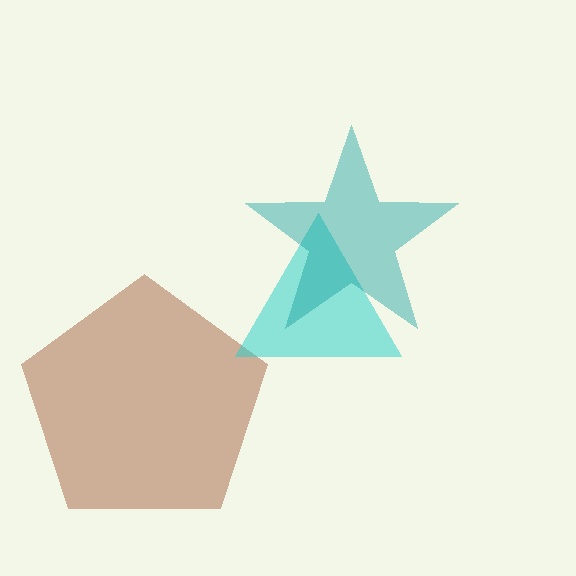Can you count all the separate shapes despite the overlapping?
Yes, there are 3 separate shapes.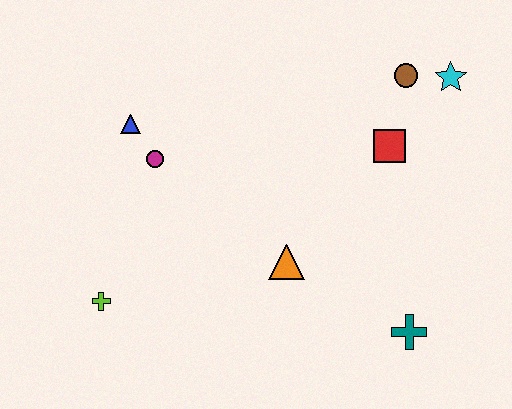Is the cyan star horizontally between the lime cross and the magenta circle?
No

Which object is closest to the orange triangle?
The teal cross is closest to the orange triangle.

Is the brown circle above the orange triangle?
Yes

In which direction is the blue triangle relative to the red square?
The blue triangle is to the left of the red square.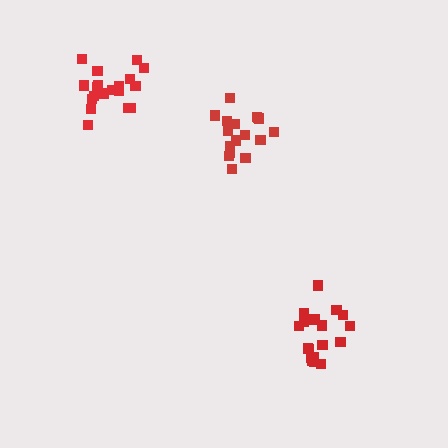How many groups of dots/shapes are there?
There are 3 groups.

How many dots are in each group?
Group 1: 18 dots, Group 2: 19 dots, Group 3: 20 dots (57 total).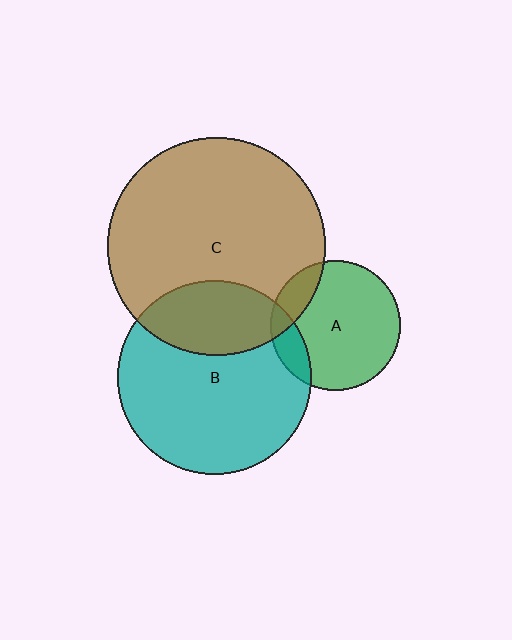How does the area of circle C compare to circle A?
Approximately 2.8 times.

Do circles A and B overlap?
Yes.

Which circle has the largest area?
Circle C (brown).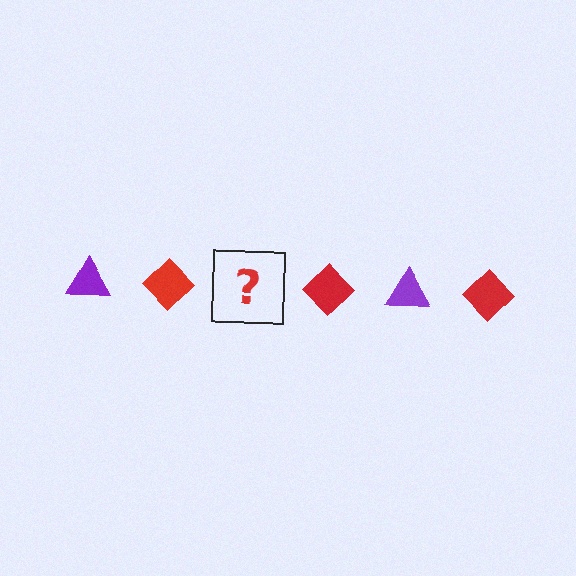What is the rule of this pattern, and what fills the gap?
The rule is that the pattern alternates between purple triangle and red diamond. The gap should be filled with a purple triangle.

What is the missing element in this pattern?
The missing element is a purple triangle.